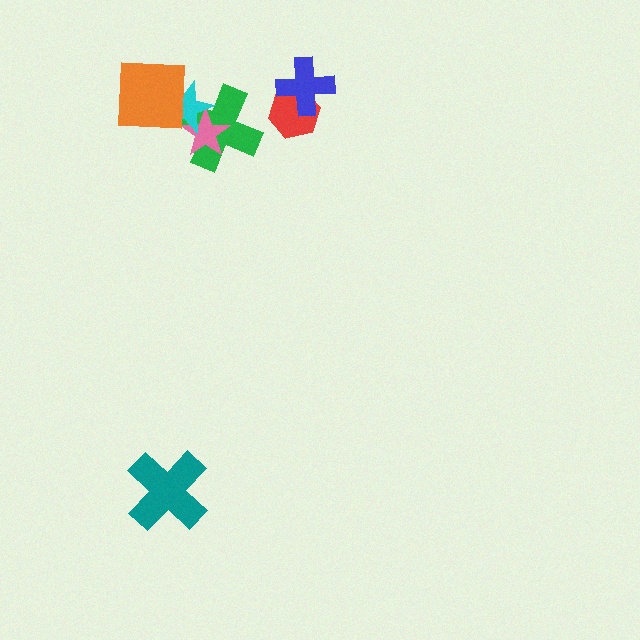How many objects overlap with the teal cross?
0 objects overlap with the teal cross.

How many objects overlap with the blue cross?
1 object overlaps with the blue cross.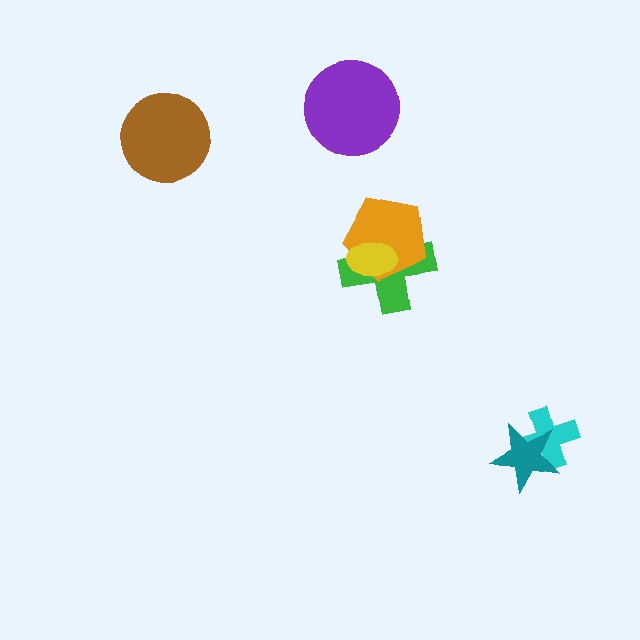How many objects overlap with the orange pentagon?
2 objects overlap with the orange pentagon.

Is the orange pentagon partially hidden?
Yes, it is partially covered by another shape.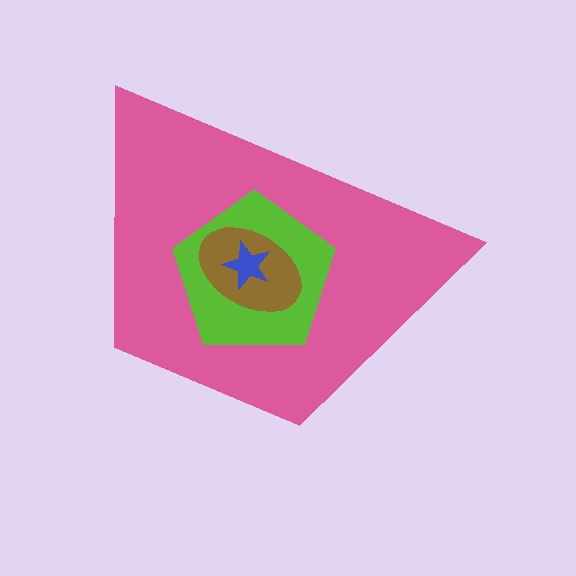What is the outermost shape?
The pink trapezoid.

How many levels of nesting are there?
4.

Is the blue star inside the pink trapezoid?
Yes.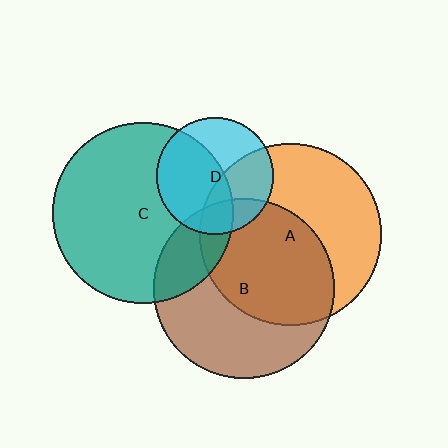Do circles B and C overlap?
Yes.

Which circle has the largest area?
Circle A (orange).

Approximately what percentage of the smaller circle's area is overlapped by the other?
Approximately 20%.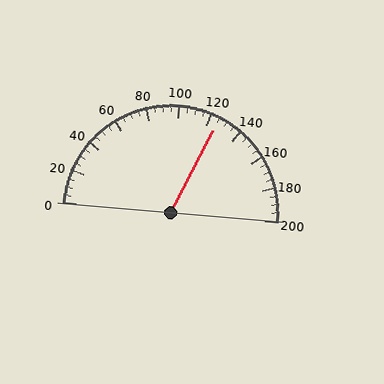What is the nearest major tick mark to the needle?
The nearest major tick mark is 120.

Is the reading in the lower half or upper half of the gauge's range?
The reading is in the upper half of the range (0 to 200).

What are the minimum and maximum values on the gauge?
The gauge ranges from 0 to 200.